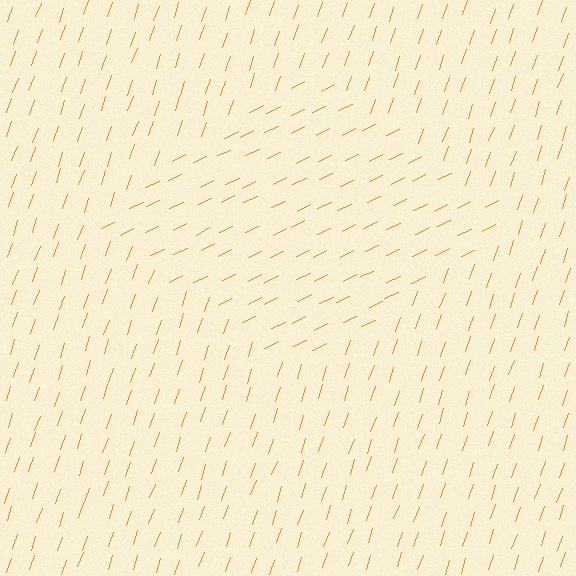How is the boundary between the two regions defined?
The boundary is defined purely by a change in line orientation (approximately 45 degrees difference). All lines are the same color and thickness.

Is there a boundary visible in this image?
Yes, there is a texture boundary formed by a change in line orientation.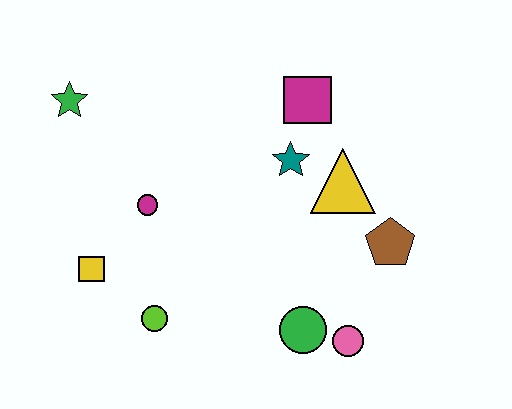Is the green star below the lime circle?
No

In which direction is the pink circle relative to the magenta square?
The pink circle is below the magenta square.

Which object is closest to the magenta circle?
The yellow square is closest to the magenta circle.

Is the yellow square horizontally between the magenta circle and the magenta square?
No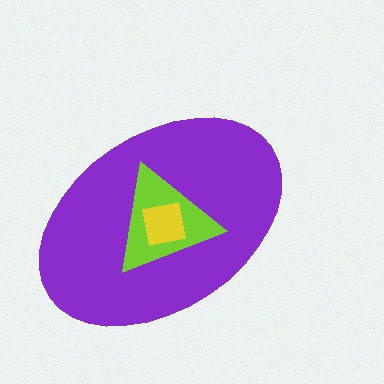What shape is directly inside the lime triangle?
The yellow square.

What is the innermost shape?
The yellow square.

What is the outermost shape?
The purple ellipse.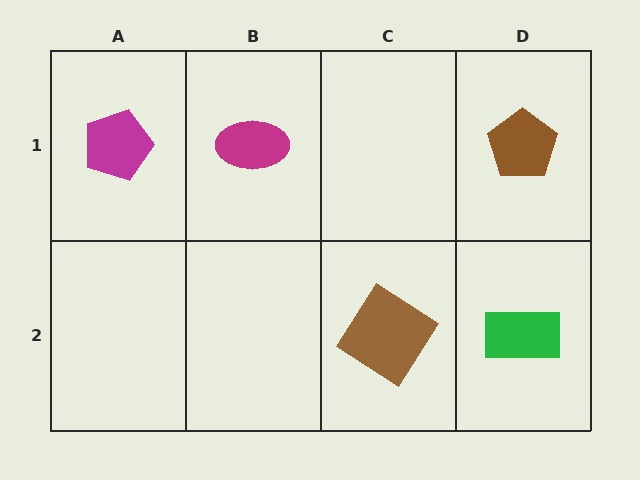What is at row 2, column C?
A brown diamond.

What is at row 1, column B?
A magenta ellipse.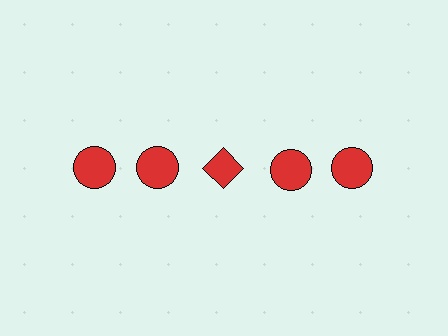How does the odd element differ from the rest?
It has a different shape: diamond instead of circle.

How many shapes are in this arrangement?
There are 5 shapes arranged in a grid pattern.